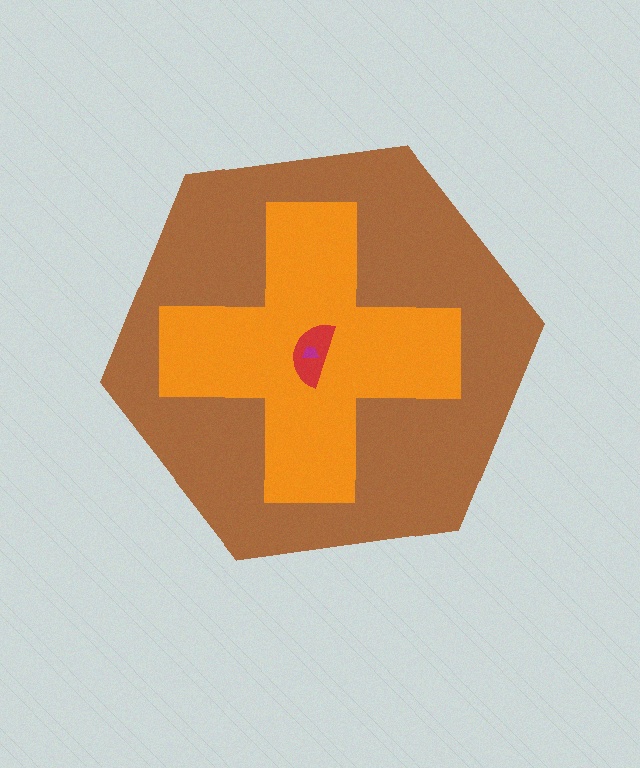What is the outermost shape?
The brown hexagon.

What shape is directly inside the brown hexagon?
The orange cross.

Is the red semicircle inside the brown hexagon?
Yes.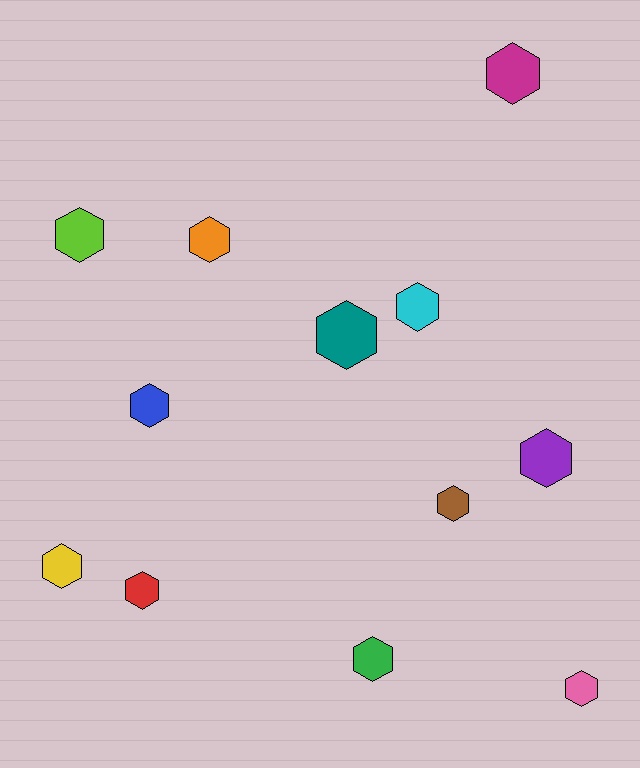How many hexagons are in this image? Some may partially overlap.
There are 12 hexagons.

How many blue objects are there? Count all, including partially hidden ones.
There is 1 blue object.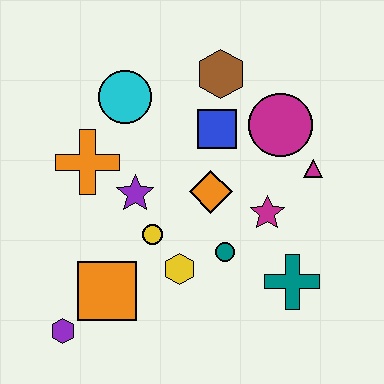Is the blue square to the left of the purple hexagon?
No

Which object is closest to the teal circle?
The yellow hexagon is closest to the teal circle.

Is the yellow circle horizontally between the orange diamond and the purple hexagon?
Yes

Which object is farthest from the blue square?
The purple hexagon is farthest from the blue square.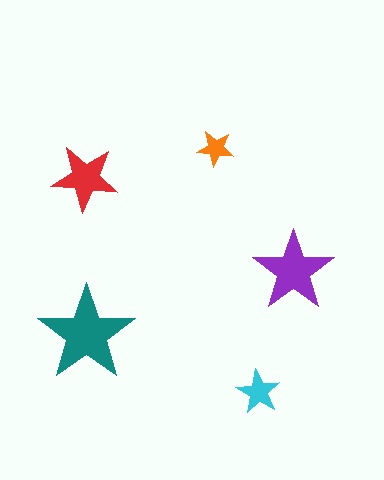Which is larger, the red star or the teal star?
The teal one.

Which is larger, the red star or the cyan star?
The red one.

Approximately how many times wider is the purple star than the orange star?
About 2 times wider.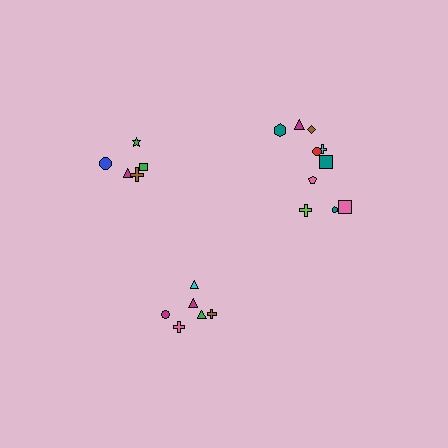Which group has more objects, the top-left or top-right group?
The top-right group.